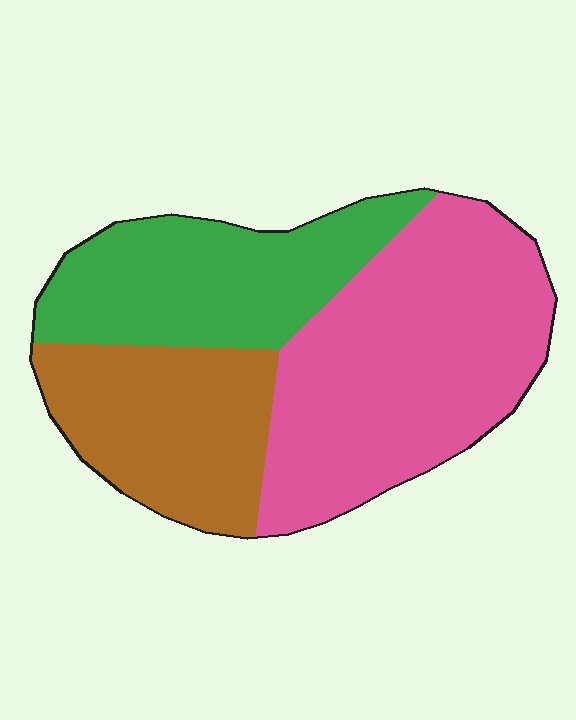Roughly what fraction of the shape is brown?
Brown takes up about one quarter (1/4) of the shape.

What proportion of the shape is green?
Green takes up about one quarter (1/4) of the shape.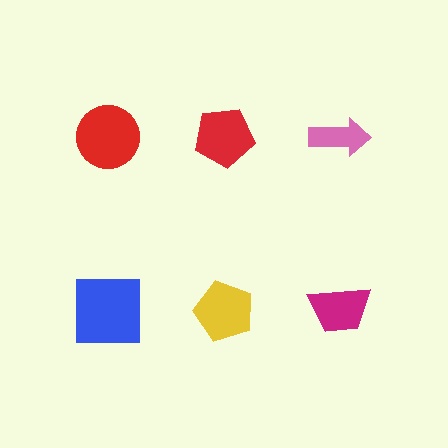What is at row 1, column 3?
A pink arrow.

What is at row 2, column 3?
A magenta trapezoid.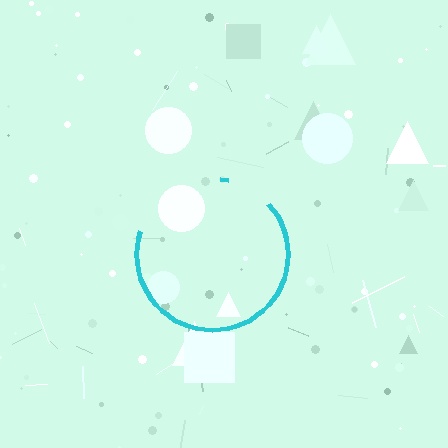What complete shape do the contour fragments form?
The contour fragments form a circle.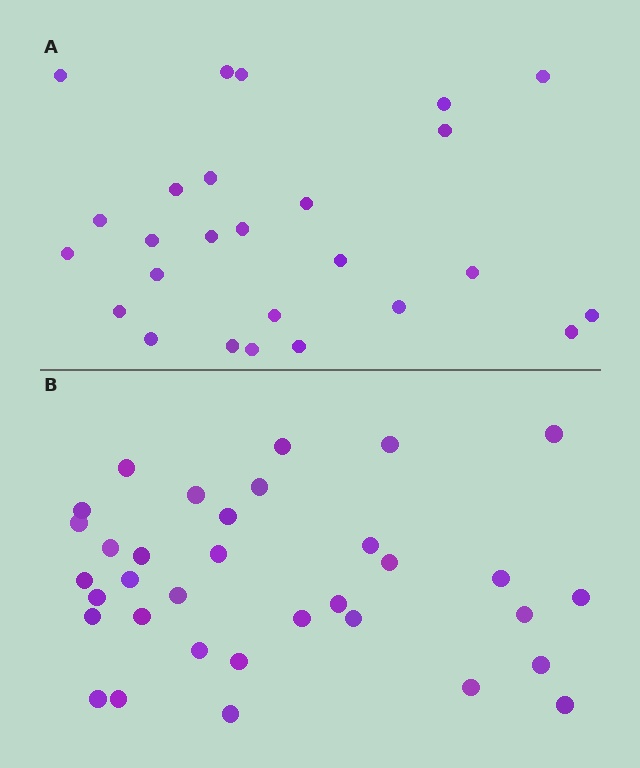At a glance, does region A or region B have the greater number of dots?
Region B (the bottom region) has more dots.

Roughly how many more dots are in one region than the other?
Region B has roughly 8 or so more dots than region A.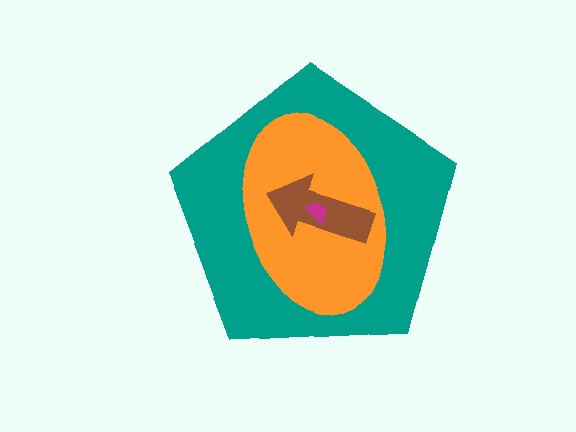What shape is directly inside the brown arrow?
The magenta trapezoid.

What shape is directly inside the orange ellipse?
The brown arrow.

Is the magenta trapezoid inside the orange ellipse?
Yes.